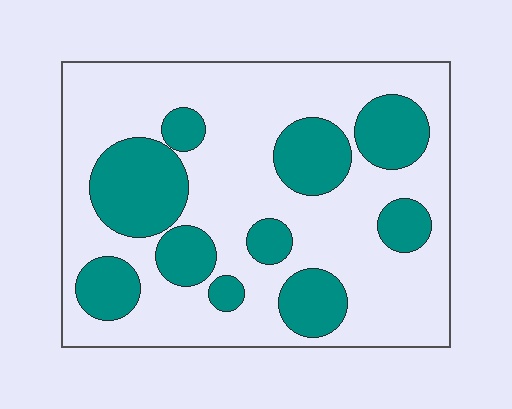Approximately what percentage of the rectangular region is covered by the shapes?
Approximately 30%.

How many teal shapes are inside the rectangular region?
10.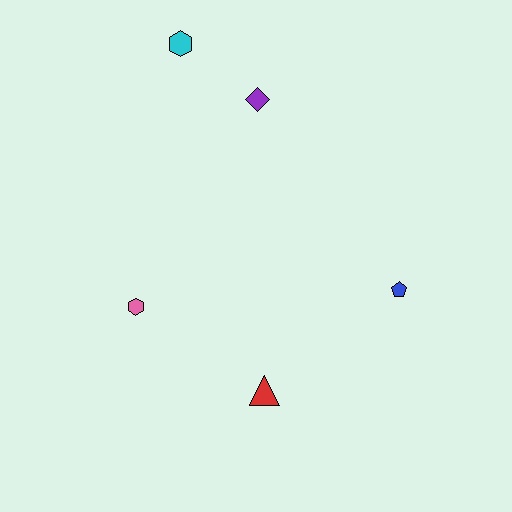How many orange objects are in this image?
There are no orange objects.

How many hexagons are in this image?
There are 2 hexagons.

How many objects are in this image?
There are 5 objects.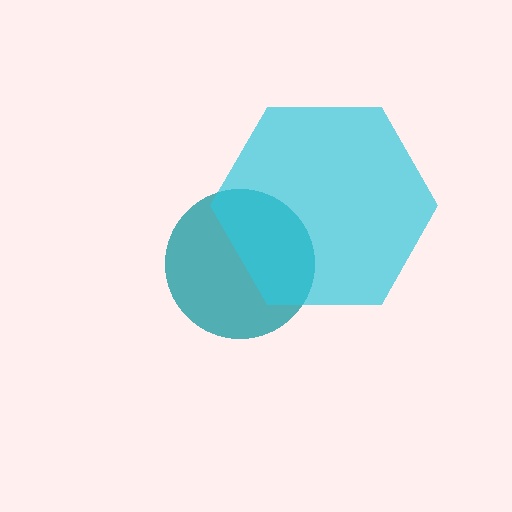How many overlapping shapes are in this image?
There are 2 overlapping shapes in the image.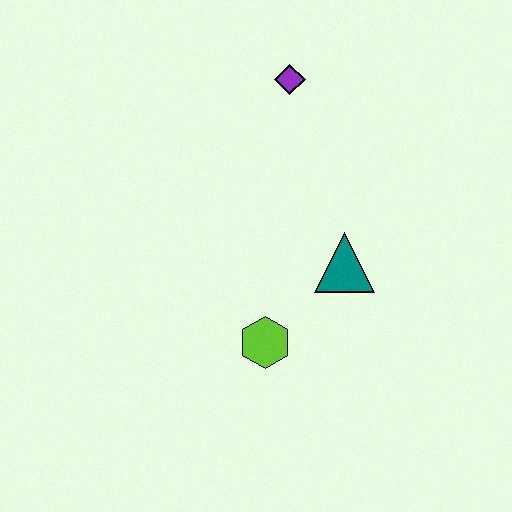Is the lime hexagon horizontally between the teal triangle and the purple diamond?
No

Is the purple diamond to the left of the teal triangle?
Yes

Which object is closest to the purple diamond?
The teal triangle is closest to the purple diamond.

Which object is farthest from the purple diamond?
The lime hexagon is farthest from the purple diamond.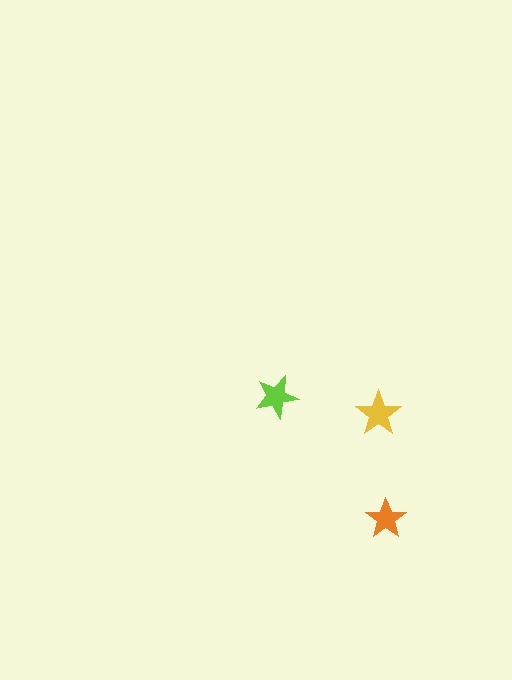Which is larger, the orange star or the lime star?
The lime one.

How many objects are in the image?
There are 3 objects in the image.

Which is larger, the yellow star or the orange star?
The yellow one.